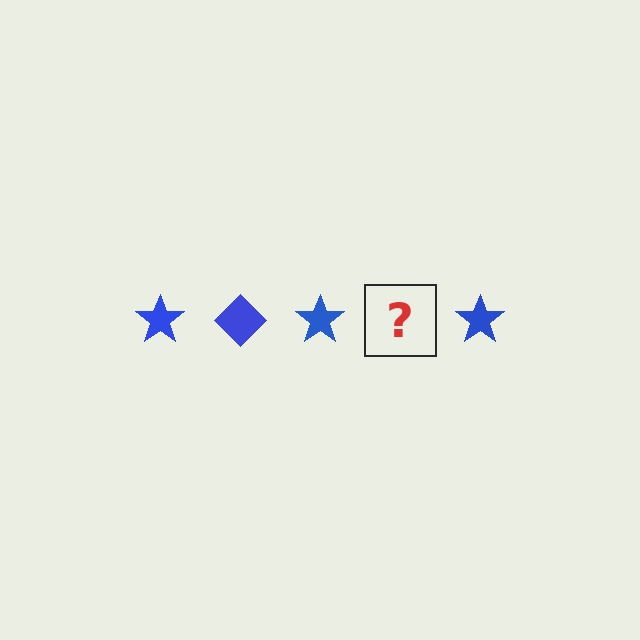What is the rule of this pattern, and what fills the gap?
The rule is that the pattern cycles through star, diamond shapes in blue. The gap should be filled with a blue diamond.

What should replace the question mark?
The question mark should be replaced with a blue diamond.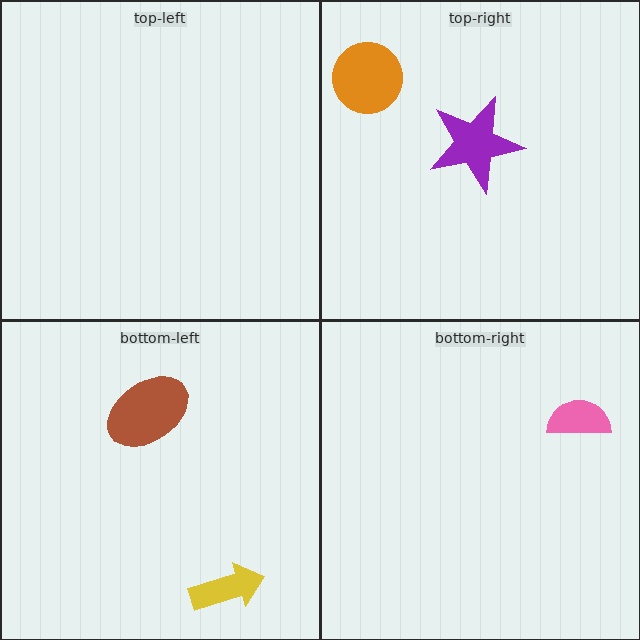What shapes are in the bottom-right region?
The pink semicircle.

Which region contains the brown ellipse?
The bottom-left region.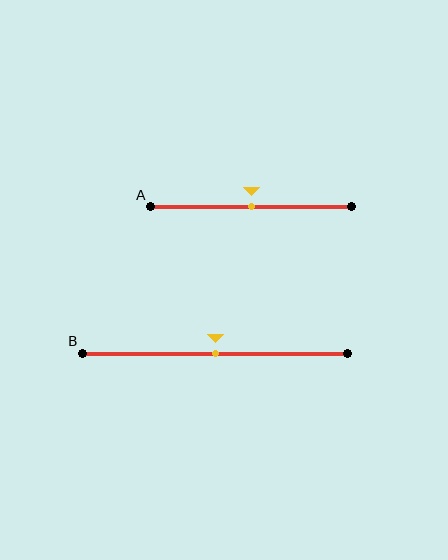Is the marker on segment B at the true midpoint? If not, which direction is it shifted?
Yes, the marker on segment B is at the true midpoint.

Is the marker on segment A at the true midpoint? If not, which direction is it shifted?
Yes, the marker on segment A is at the true midpoint.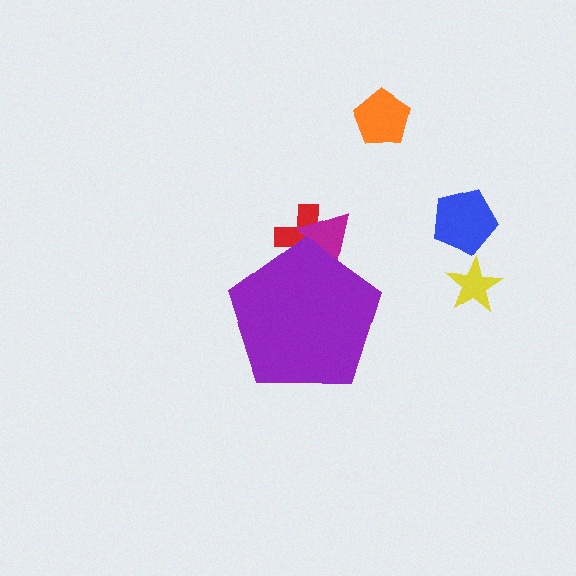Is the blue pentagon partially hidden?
No, the blue pentagon is fully visible.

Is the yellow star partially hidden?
No, the yellow star is fully visible.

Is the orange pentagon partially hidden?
No, the orange pentagon is fully visible.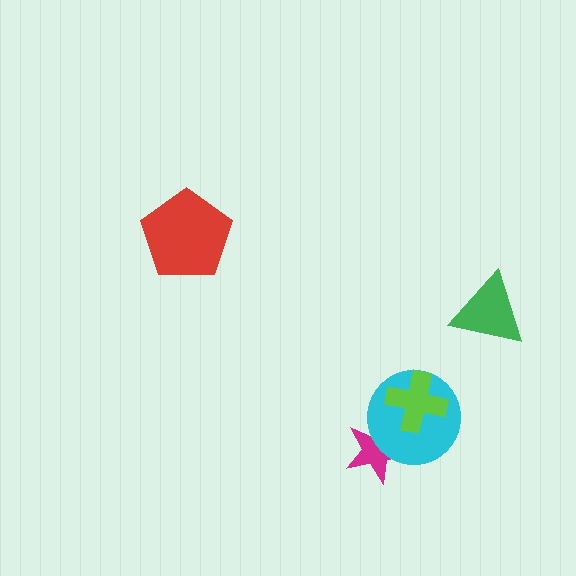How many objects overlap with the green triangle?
0 objects overlap with the green triangle.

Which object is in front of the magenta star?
The cyan circle is in front of the magenta star.